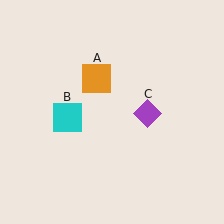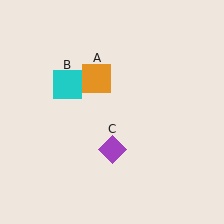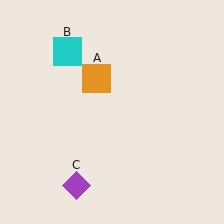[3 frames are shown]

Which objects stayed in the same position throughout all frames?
Orange square (object A) remained stationary.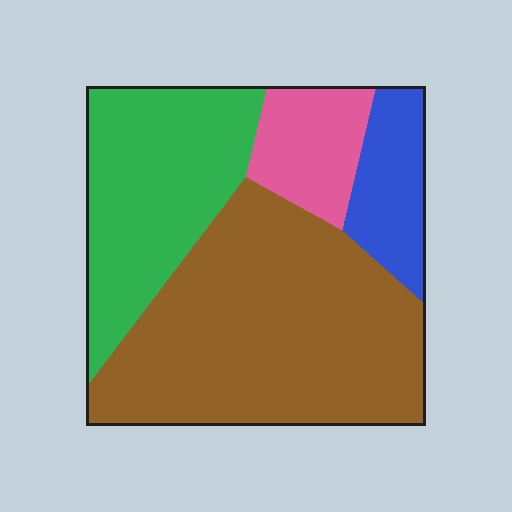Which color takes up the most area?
Brown, at roughly 50%.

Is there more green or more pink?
Green.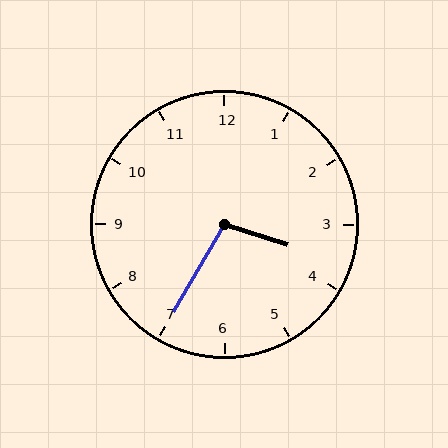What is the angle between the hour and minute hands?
Approximately 102 degrees.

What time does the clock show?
3:35.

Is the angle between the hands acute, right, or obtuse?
It is obtuse.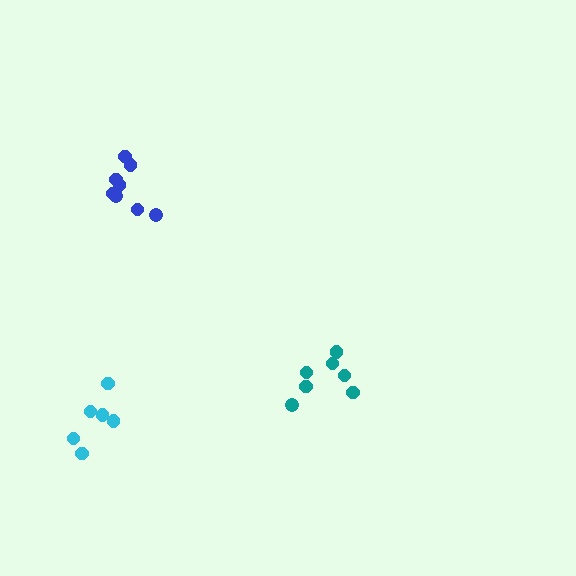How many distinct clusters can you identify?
There are 3 distinct clusters.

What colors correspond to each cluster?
The clusters are colored: cyan, teal, blue.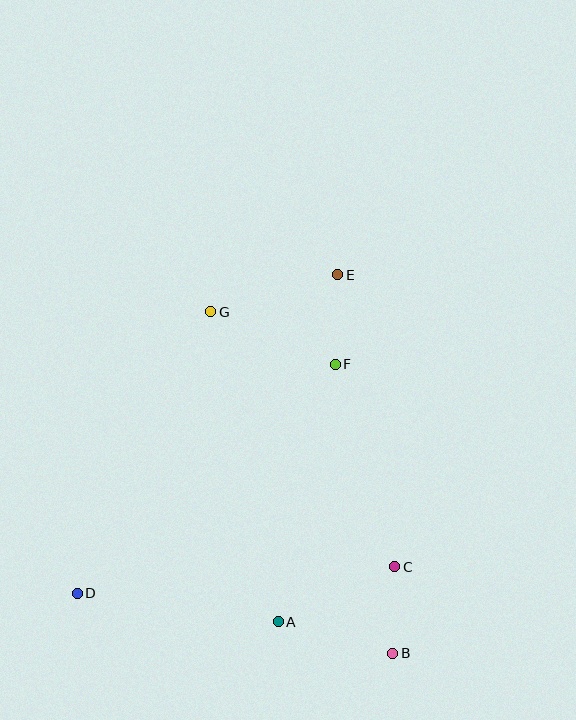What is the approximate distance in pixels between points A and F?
The distance between A and F is approximately 263 pixels.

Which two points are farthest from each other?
Points D and E are farthest from each other.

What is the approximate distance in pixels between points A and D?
The distance between A and D is approximately 203 pixels.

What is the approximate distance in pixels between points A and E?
The distance between A and E is approximately 352 pixels.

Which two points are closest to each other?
Points B and C are closest to each other.